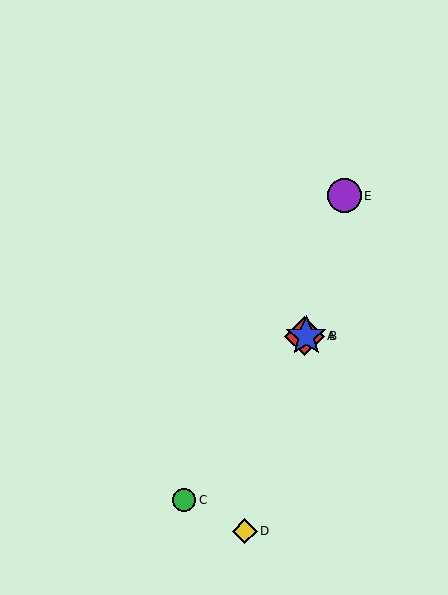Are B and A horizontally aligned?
Yes, both are at y≈336.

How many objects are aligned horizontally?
2 objects (A, B) are aligned horizontally.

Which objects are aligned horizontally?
Objects A, B are aligned horizontally.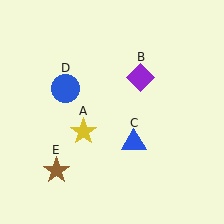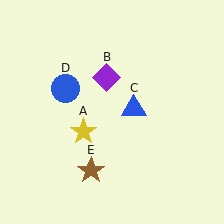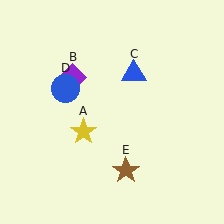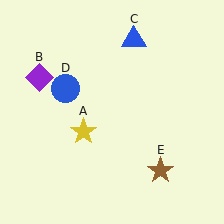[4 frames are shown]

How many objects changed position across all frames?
3 objects changed position: purple diamond (object B), blue triangle (object C), brown star (object E).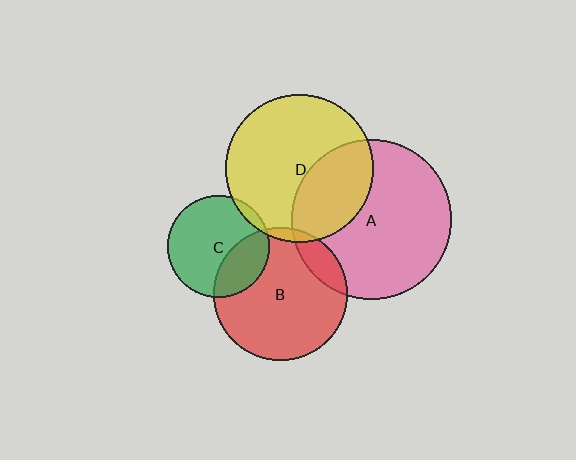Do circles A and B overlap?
Yes.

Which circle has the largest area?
Circle A (pink).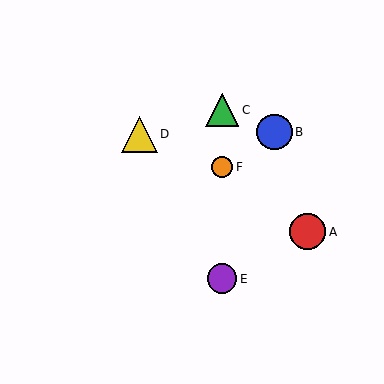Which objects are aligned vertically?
Objects C, E, F are aligned vertically.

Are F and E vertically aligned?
Yes, both are at x≈222.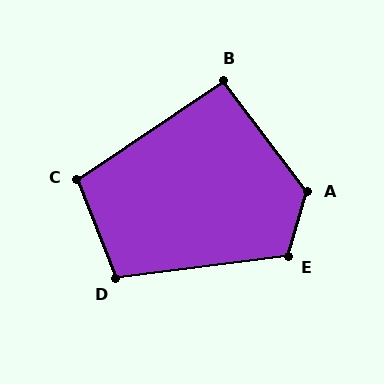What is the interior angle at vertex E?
Approximately 114 degrees (obtuse).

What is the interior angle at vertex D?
Approximately 104 degrees (obtuse).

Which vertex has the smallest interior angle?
B, at approximately 93 degrees.